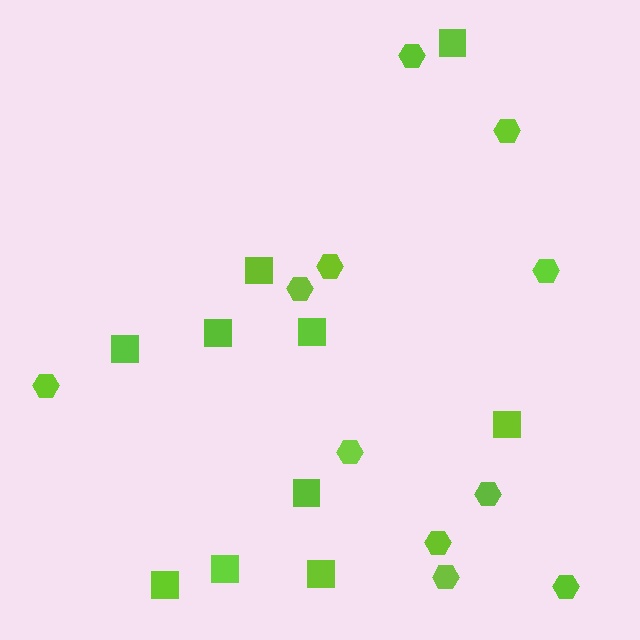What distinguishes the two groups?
There are 2 groups: one group of squares (10) and one group of hexagons (11).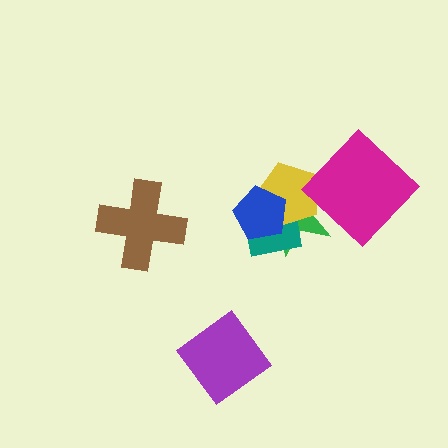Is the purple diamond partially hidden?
No, no other shape covers it.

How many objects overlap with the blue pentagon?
3 objects overlap with the blue pentagon.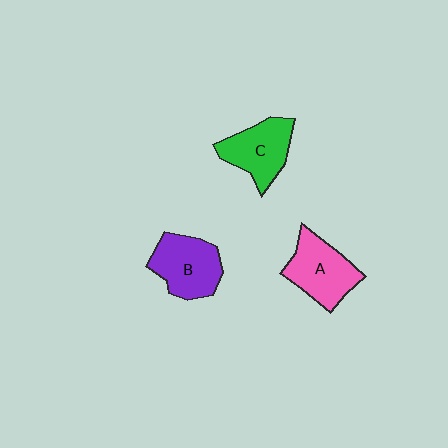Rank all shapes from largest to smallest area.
From largest to smallest: A (pink), B (purple), C (green).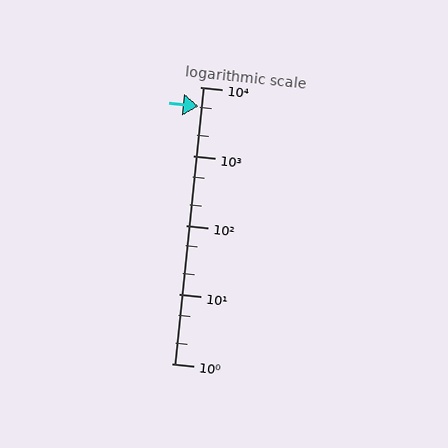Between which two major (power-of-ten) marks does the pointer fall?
The pointer is between 1000 and 10000.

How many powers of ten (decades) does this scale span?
The scale spans 4 decades, from 1 to 10000.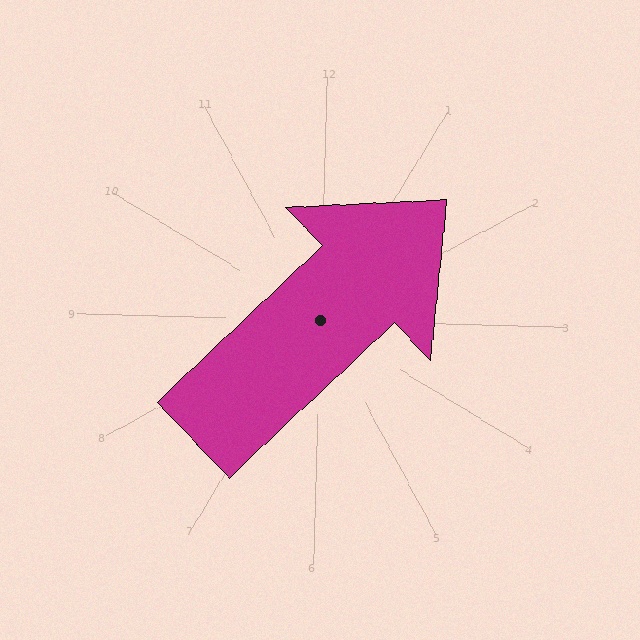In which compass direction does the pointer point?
Northeast.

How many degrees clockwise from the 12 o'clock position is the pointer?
Approximately 45 degrees.